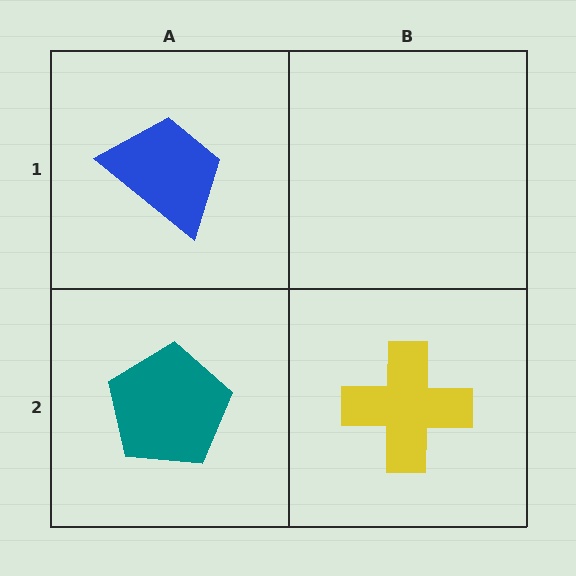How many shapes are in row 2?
2 shapes.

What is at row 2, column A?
A teal pentagon.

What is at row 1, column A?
A blue trapezoid.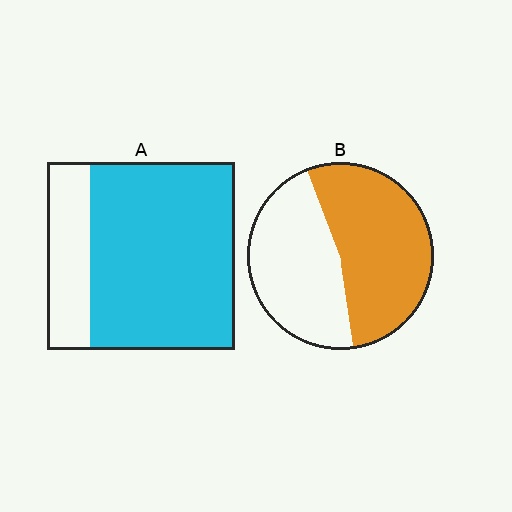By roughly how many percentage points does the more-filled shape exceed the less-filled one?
By roughly 25 percentage points (A over B).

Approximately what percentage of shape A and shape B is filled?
A is approximately 75% and B is approximately 55%.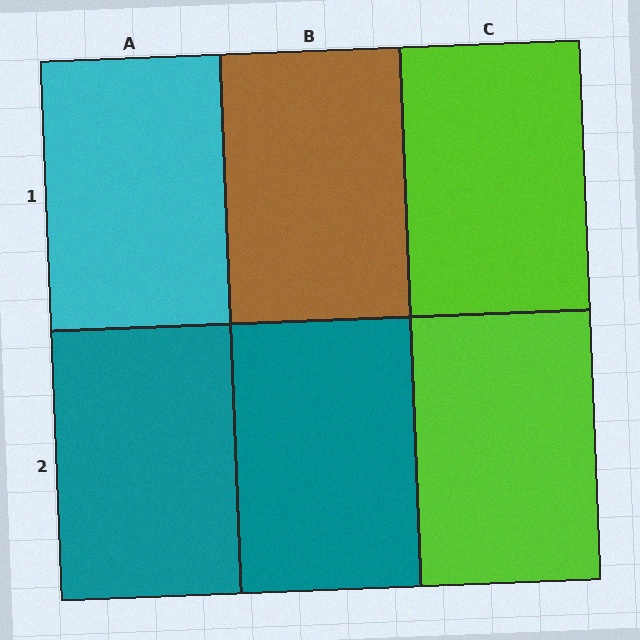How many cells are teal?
2 cells are teal.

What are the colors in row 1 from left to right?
Cyan, brown, lime.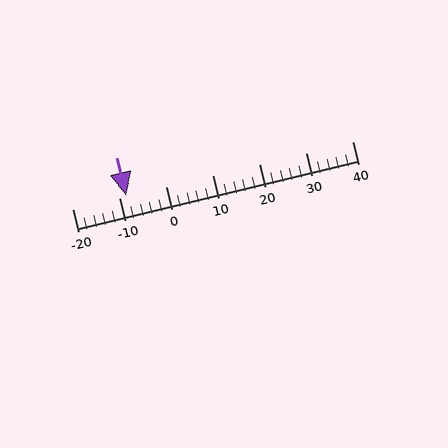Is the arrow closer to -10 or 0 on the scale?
The arrow is closer to -10.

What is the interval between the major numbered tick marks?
The major tick marks are spaced 10 units apart.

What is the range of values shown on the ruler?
The ruler shows values from -20 to 40.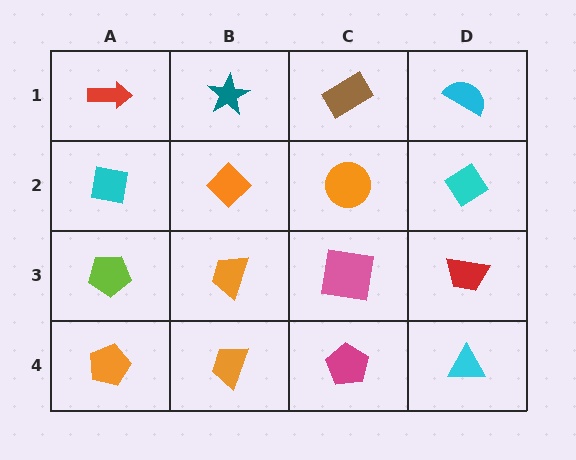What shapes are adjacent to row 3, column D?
A cyan diamond (row 2, column D), a cyan triangle (row 4, column D), a pink square (row 3, column C).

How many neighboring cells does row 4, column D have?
2.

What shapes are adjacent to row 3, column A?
A cyan square (row 2, column A), an orange pentagon (row 4, column A), an orange trapezoid (row 3, column B).